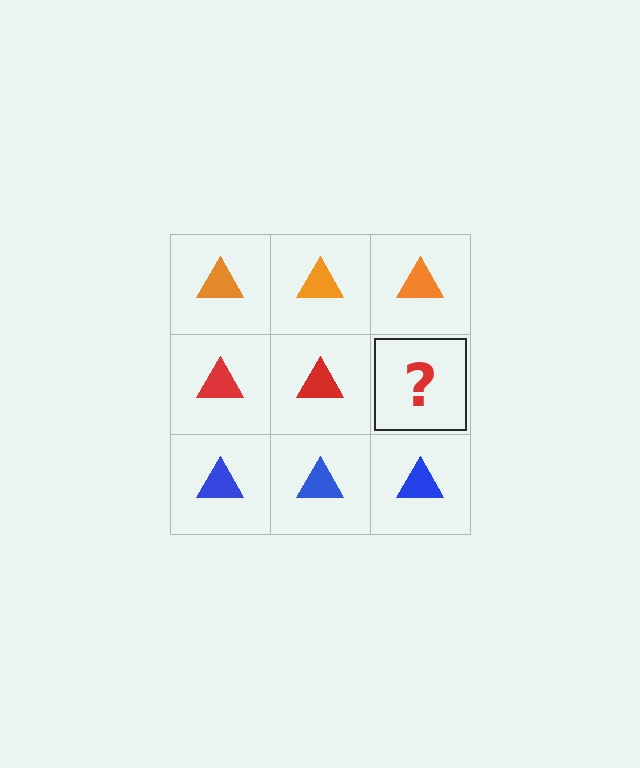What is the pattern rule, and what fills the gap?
The rule is that each row has a consistent color. The gap should be filled with a red triangle.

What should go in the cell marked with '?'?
The missing cell should contain a red triangle.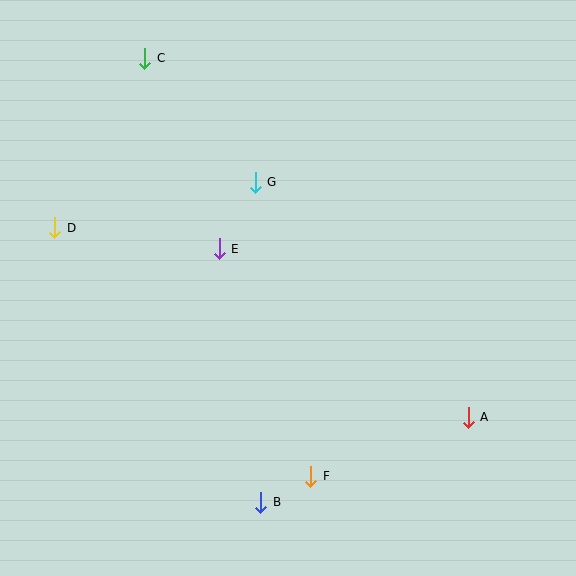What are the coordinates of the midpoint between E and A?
The midpoint between E and A is at (344, 333).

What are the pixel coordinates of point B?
Point B is at (261, 502).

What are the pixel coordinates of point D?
Point D is at (55, 228).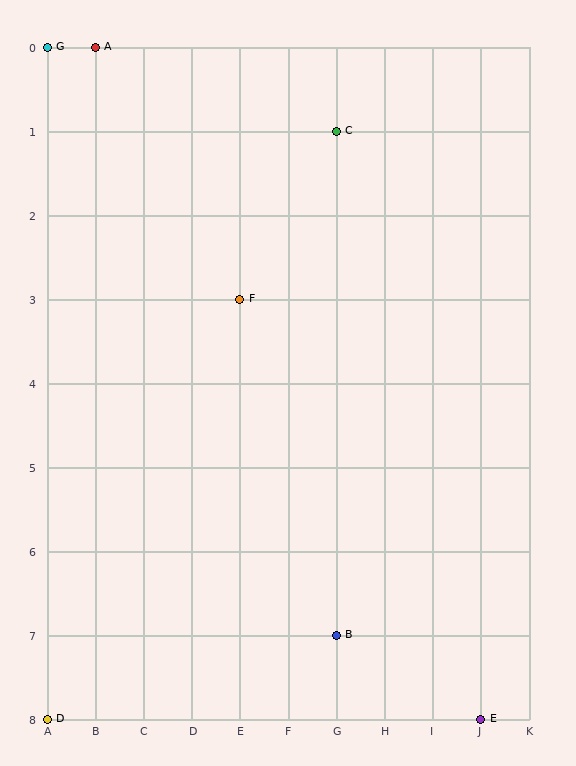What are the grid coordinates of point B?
Point B is at grid coordinates (G, 7).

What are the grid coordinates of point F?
Point F is at grid coordinates (E, 3).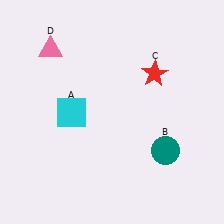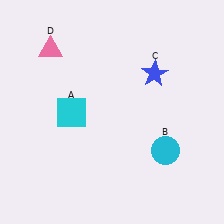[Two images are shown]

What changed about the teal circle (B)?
In Image 1, B is teal. In Image 2, it changed to cyan.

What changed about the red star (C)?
In Image 1, C is red. In Image 2, it changed to blue.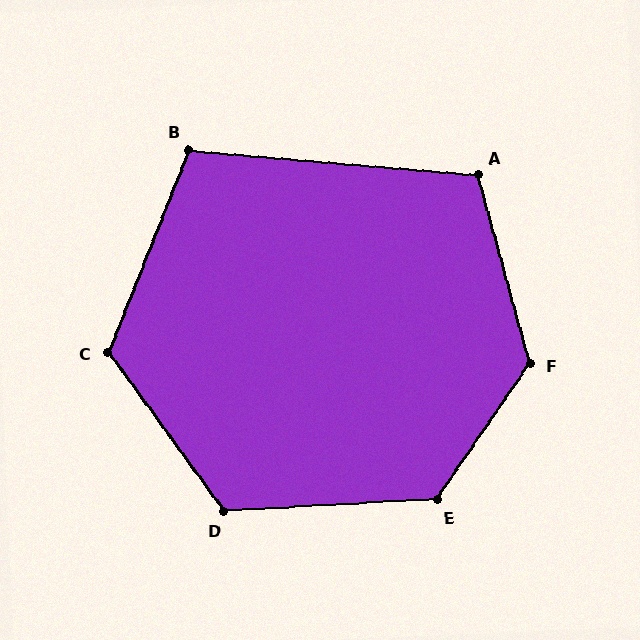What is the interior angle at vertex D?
Approximately 123 degrees (obtuse).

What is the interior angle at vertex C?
Approximately 122 degrees (obtuse).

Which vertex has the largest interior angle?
F, at approximately 130 degrees.